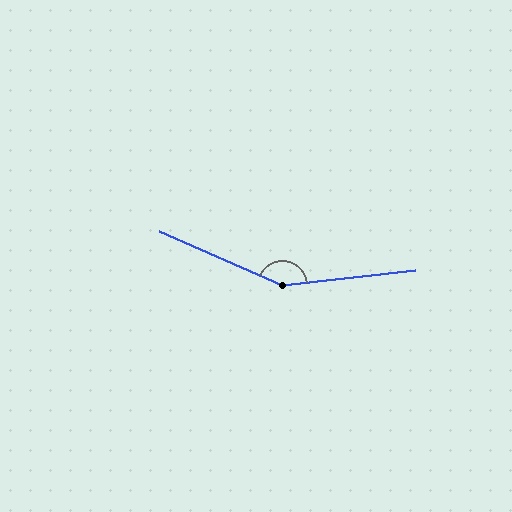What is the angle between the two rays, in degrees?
Approximately 150 degrees.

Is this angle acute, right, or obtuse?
It is obtuse.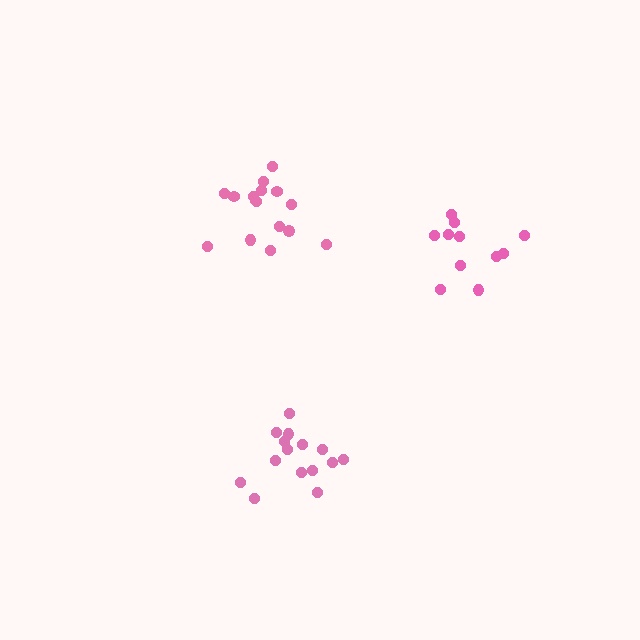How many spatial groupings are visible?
There are 3 spatial groupings.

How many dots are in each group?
Group 1: 16 dots, Group 2: 15 dots, Group 3: 11 dots (42 total).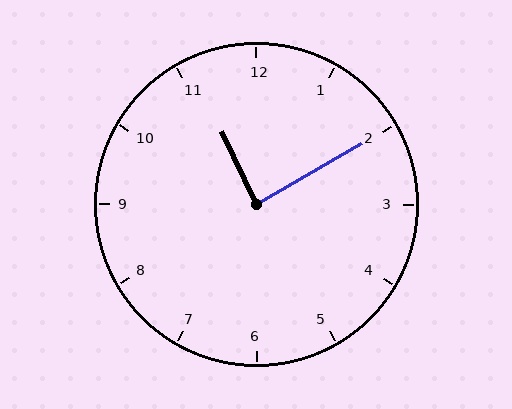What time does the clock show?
11:10.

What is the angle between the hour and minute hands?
Approximately 85 degrees.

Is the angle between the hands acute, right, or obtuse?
It is right.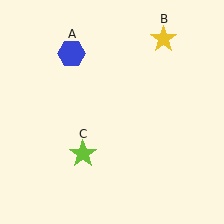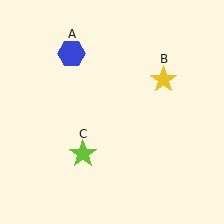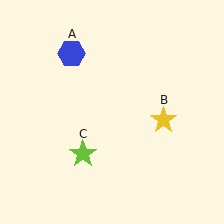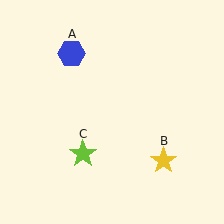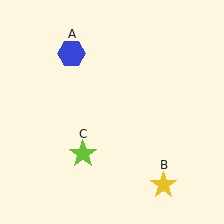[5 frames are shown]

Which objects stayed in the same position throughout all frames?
Blue hexagon (object A) and lime star (object C) remained stationary.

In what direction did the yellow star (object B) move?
The yellow star (object B) moved down.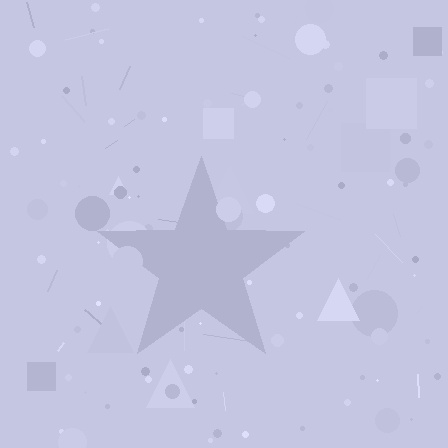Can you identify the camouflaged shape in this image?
The camouflaged shape is a star.